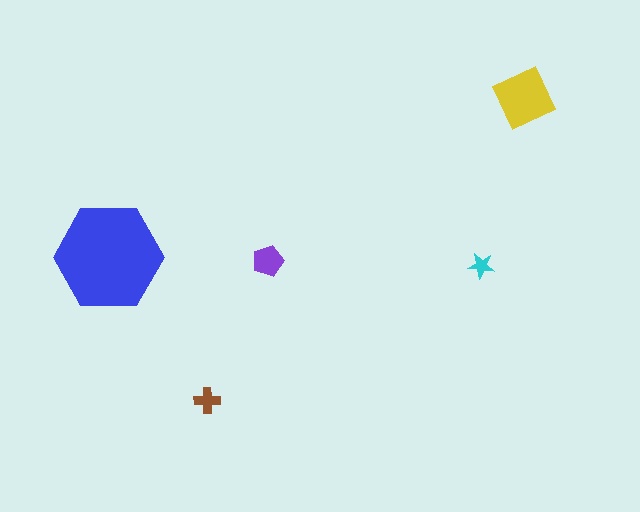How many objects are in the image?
There are 5 objects in the image.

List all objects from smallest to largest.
The cyan star, the brown cross, the purple pentagon, the yellow square, the blue hexagon.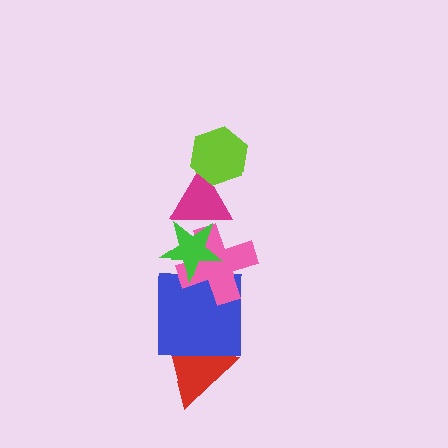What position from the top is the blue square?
The blue square is 5th from the top.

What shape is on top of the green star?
The magenta triangle is on top of the green star.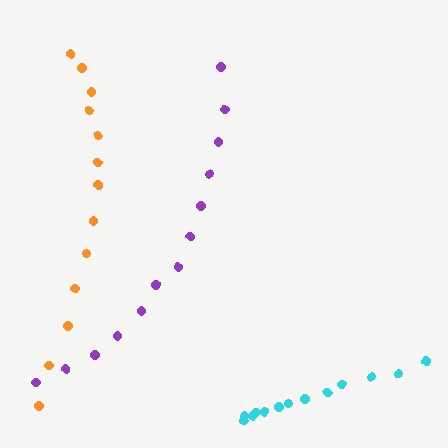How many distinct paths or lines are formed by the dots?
There are 3 distinct paths.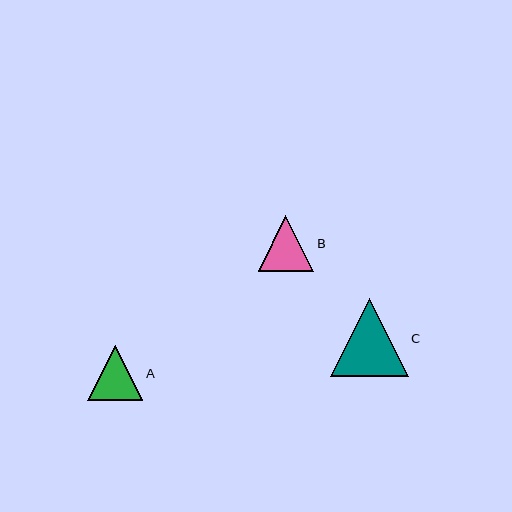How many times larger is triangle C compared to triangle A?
Triangle C is approximately 1.4 times the size of triangle A.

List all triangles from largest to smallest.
From largest to smallest: C, B, A.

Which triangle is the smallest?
Triangle A is the smallest with a size of approximately 55 pixels.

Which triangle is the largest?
Triangle C is the largest with a size of approximately 78 pixels.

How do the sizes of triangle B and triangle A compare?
Triangle B and triangle A are approximately the same size.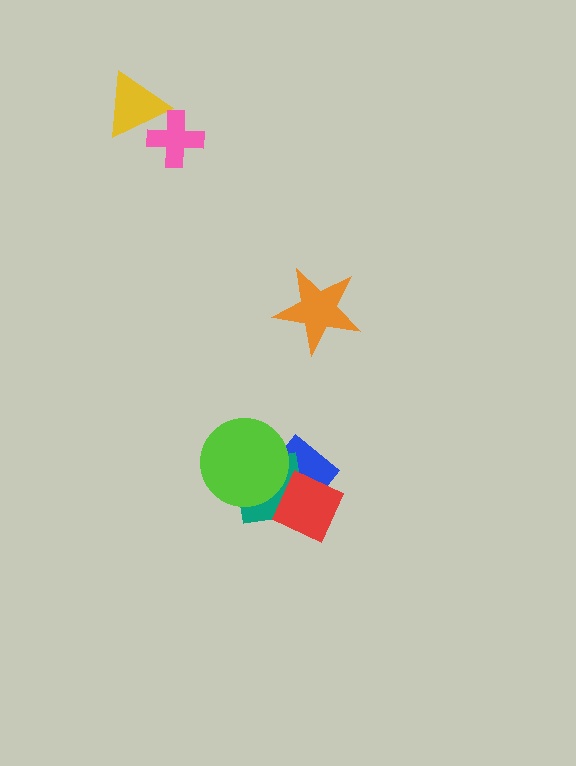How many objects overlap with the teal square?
3 objects overlap with the teal square.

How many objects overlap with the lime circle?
2 objects overlap with the lime circle.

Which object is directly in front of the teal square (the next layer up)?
The red diamond is directly in front of the teal square.